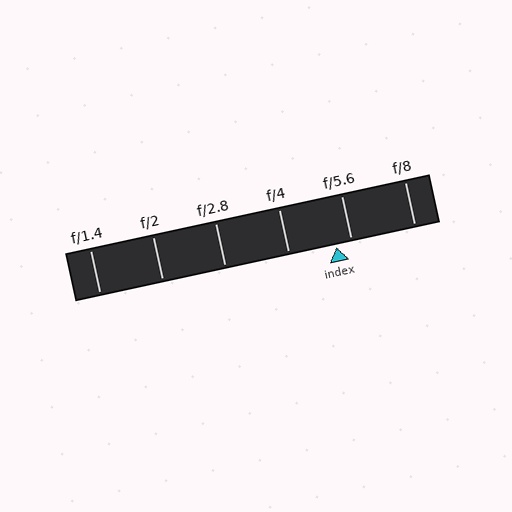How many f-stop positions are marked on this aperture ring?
There are 6 f-stop positions marked.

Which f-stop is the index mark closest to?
The index mark is closest to f/5.6.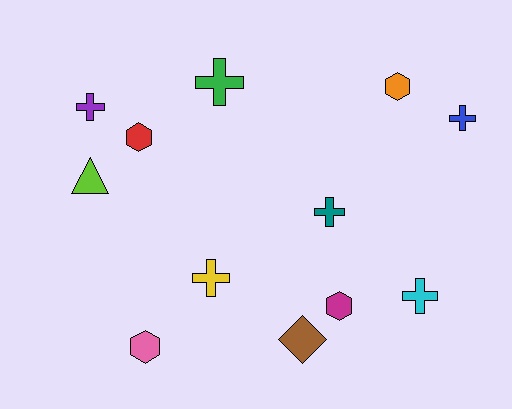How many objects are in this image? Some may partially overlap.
There are 12 objects.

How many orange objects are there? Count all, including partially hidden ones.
There is 1 orange object.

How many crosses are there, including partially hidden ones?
There are 6 crosses.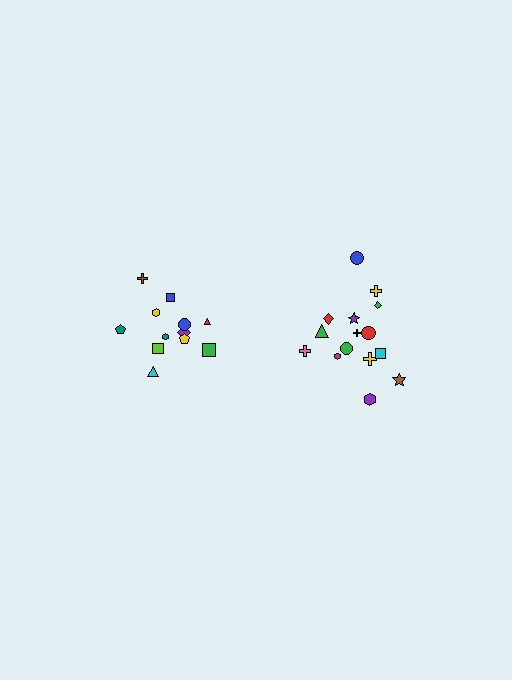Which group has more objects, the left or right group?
The right group.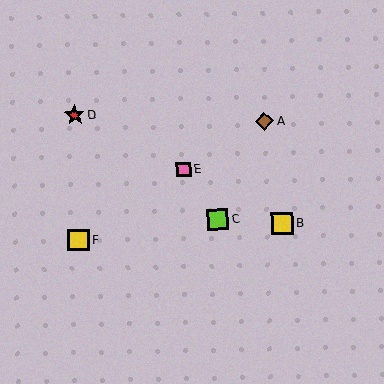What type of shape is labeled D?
Shape D is a red star.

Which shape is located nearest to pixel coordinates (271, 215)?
The yellow square (labeled B) at (282, 224) is nearest to that location.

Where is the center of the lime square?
The center of the lime square is at (218, 220).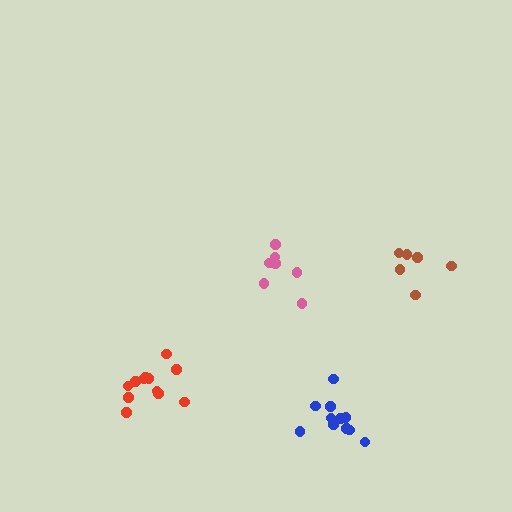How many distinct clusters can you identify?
There are 4 distinct clusters.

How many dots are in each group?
Group 1: 11 dots, Group 2: 6 dots, Group 3: 12 dots, Group 4: 7 dots (36 total).